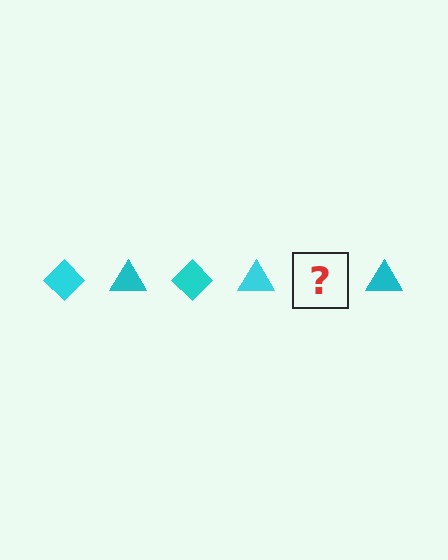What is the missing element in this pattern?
The missing element is a cyan diamond.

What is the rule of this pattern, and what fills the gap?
The rule is that the pattern cycles through diamond, triangle shapes in cyan. The gap should be filled with a cyan diamond.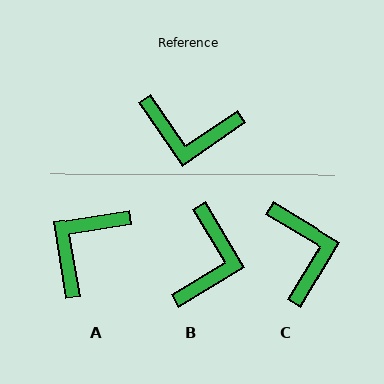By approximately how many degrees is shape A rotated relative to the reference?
Approximately 115 degrees clockwise.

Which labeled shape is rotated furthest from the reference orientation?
A, about 115 degrees away.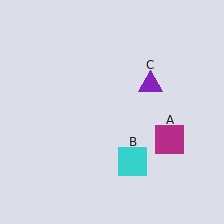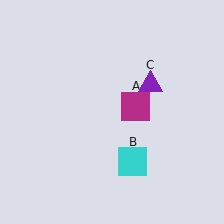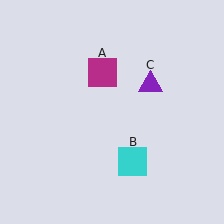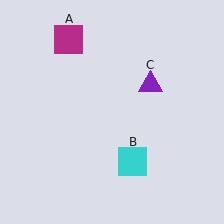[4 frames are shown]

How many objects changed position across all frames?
1 object changed position: magenta square (object A).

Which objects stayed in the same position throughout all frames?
Cyan square (object B) and purple triangle (object C) remained stationary.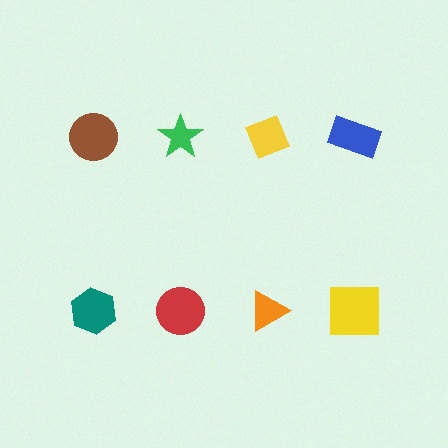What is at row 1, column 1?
A brown circle.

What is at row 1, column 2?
A green star.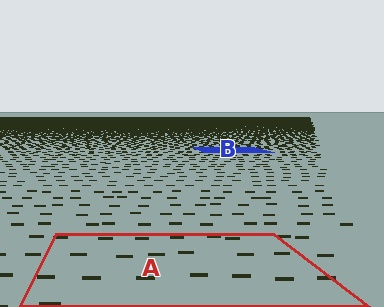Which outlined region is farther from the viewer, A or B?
Region B is farther from the viewer — the texture elements inside it appear smaller and more densely packed.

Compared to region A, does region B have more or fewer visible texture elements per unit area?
Region B has more texture elements per unit area — they are packed more densely because it is farther away.